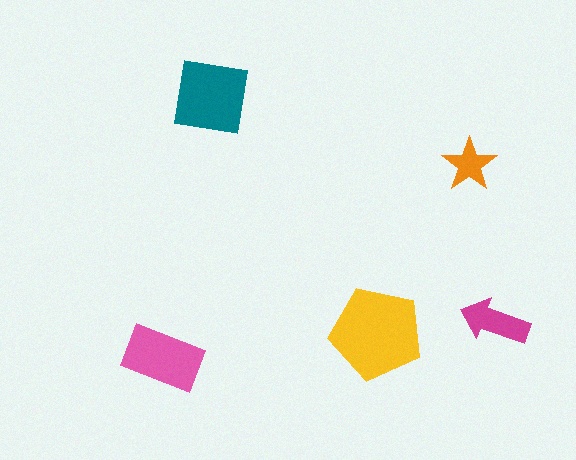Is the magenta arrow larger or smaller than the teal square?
Smaller.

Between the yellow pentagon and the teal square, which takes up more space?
The yellow pentagon.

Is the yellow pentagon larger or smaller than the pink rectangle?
Larger.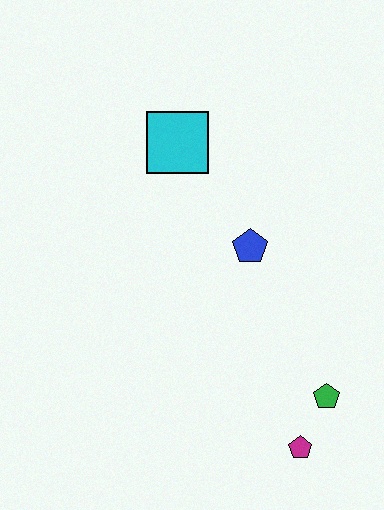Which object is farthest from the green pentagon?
The cyan square is farthest from the green pentagon.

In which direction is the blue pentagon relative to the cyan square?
The blue pentagon is below the cyan square.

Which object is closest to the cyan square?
The blue pentagon is closest to the cyan square.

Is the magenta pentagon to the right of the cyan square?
Yes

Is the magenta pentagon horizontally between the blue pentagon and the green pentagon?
Yes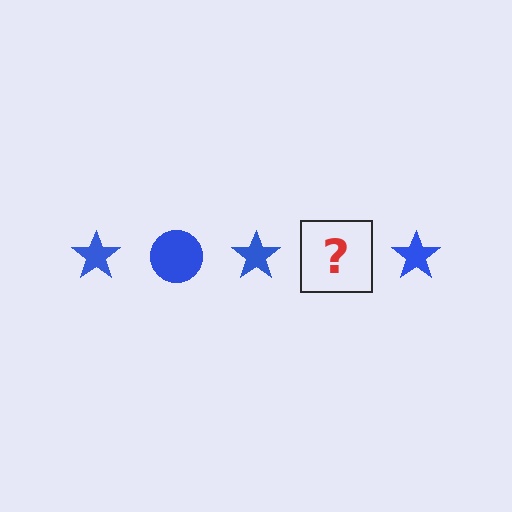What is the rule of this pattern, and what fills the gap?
The rule is that the pattern cycles through star, circle shapes in blue. The gap should be filled with a blue circle.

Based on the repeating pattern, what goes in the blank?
The blank should be a blue circle.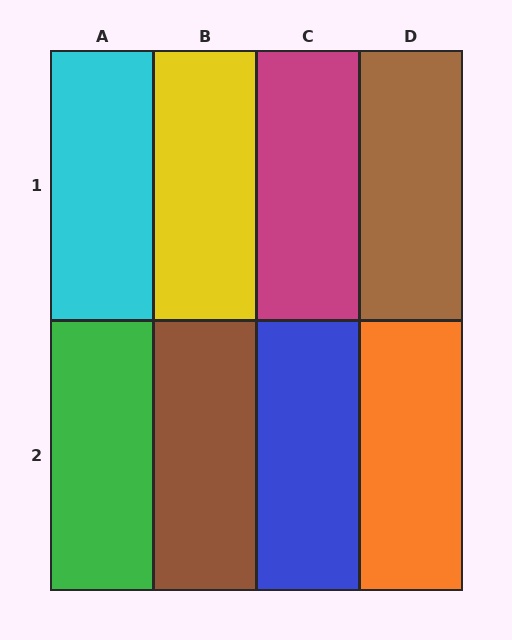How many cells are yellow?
1 cell is yellow.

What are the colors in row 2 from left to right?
Green, brown, blue, orange.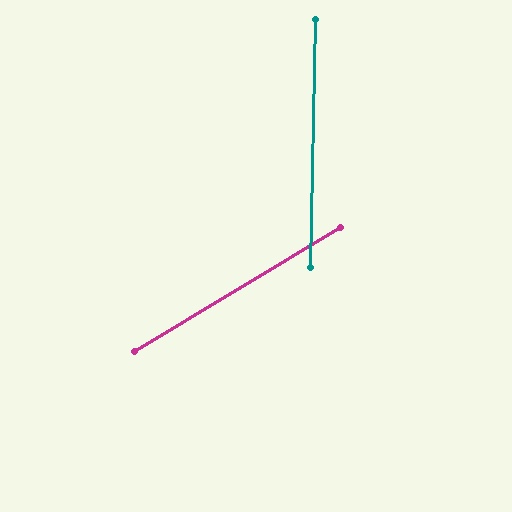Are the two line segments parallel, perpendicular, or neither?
Neither parallel nor perpendicular — they differ by about 58°.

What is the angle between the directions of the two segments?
Approximately 58 degrees.